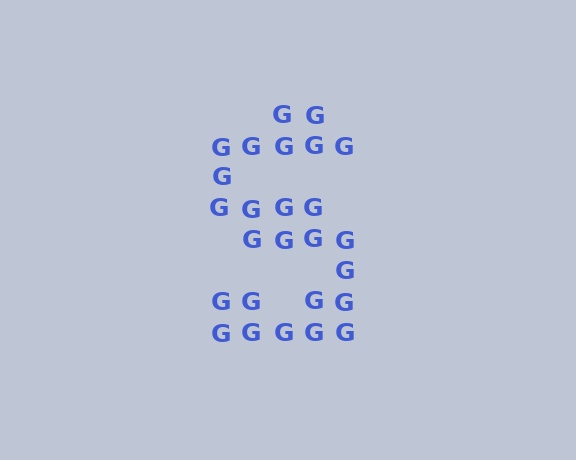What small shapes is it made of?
It is made of small letter G's.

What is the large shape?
The large shape is the letter S.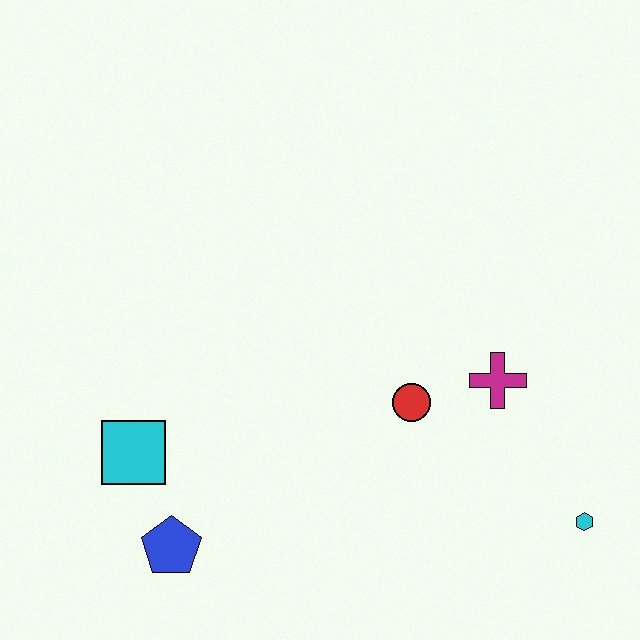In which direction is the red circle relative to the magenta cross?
The red circle is to the left of the magenta cross.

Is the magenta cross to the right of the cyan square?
Yes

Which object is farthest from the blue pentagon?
The cyan hexagon is farthest from the blue pentagon.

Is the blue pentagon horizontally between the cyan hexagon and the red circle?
No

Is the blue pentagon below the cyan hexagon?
Yes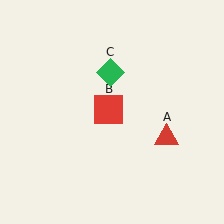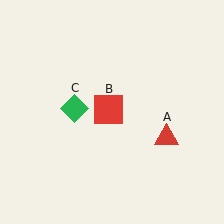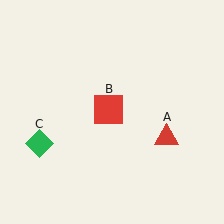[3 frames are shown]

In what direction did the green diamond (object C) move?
The green diamond (object C) moved down and to the left.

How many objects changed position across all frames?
1 object changed position: green diamond (object C).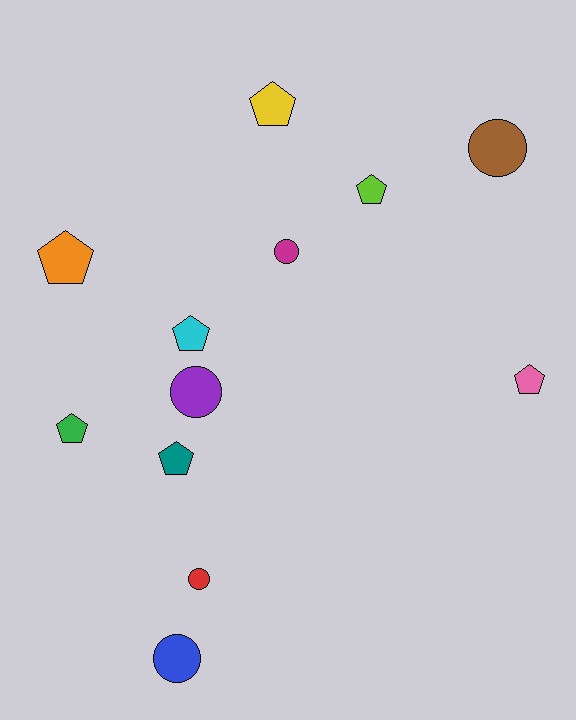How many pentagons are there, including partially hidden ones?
There are 7 pentagons.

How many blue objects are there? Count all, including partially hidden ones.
There is 1 blue object.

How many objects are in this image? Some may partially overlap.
There are 12 objects.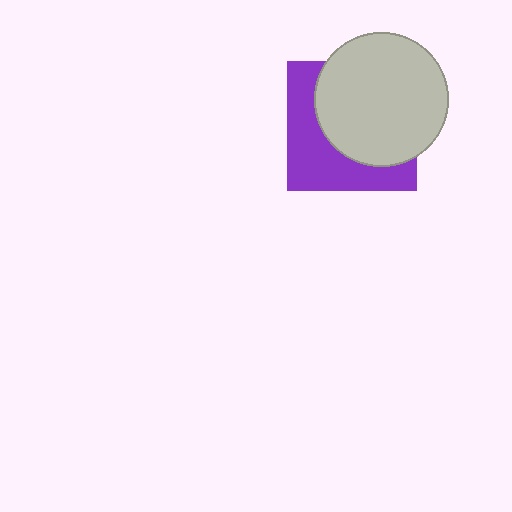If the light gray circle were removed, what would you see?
You would see the complete purple square.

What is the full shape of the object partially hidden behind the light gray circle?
The partially hidden object is a purple square.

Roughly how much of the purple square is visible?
A small part of it is visible (roughly 43%).